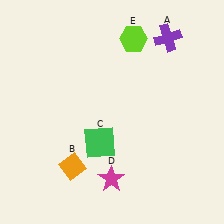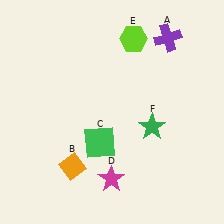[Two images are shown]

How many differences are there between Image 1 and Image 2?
There is 1 difference between the two images.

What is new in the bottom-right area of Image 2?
A green star (F) was added in the bottom-right area of Image 2.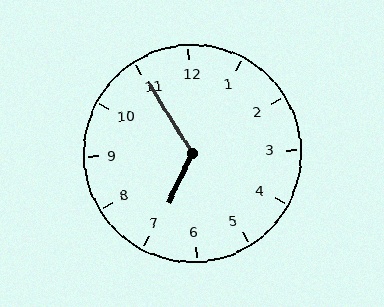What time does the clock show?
6:55.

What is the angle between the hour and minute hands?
Approximately 122 degrees.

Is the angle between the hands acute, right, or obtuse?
It is obtuse.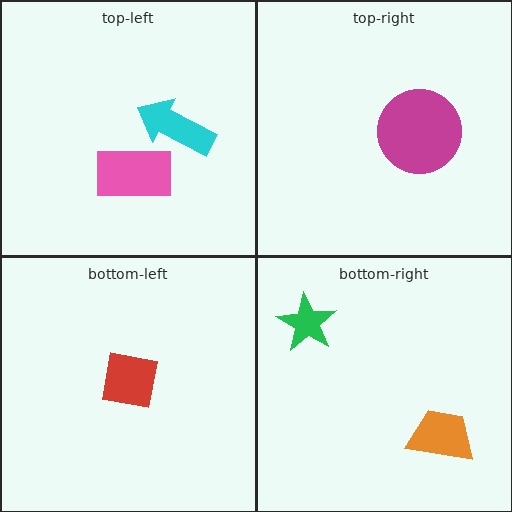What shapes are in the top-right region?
The magenta circle.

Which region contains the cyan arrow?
The top-left region.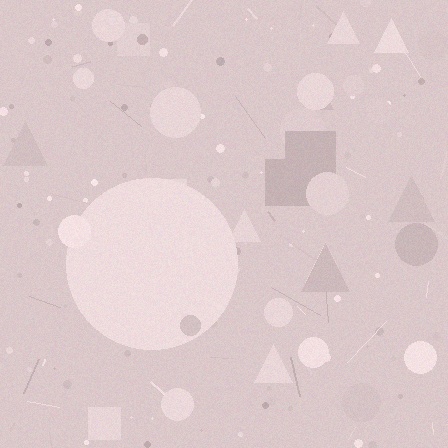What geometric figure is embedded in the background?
A circle is embedded in the background.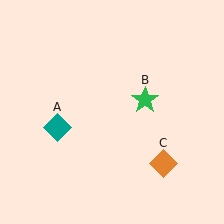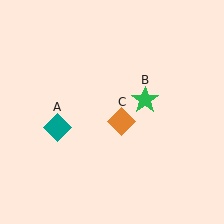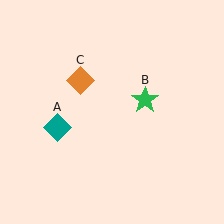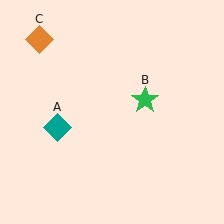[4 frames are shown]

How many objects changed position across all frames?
1 object changed position: orange diamond (object C).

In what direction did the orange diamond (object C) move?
The orange diamond (object C) moved up and to the left.